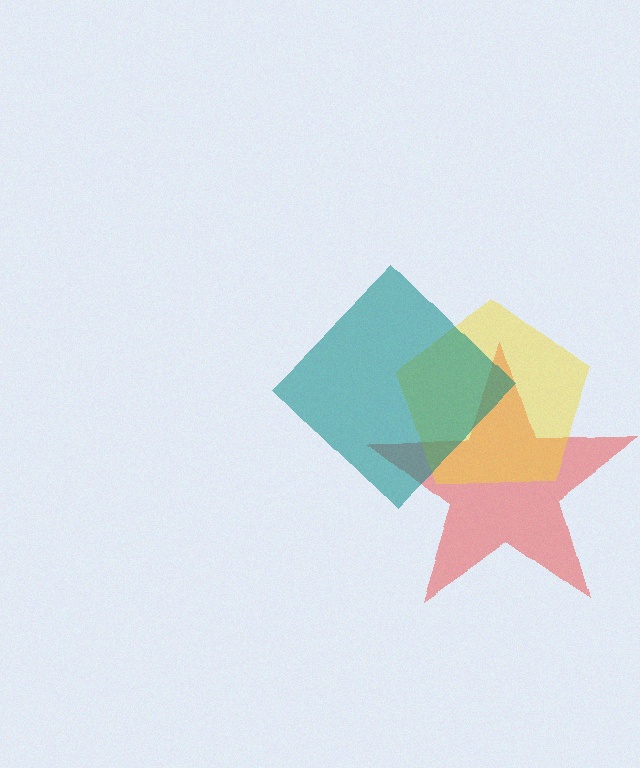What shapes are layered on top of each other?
The layered shapes are: a red star, a yellow pentagon, a teal diamond.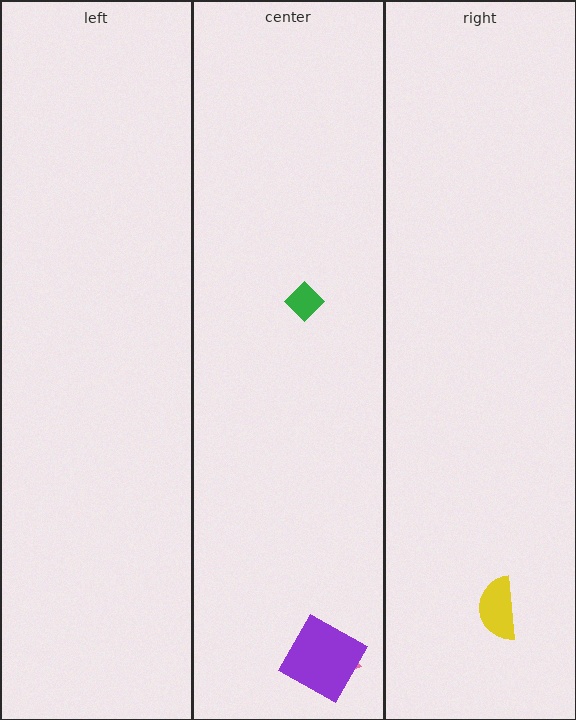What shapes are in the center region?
The pink trapezoid, the purple square, the green diamond.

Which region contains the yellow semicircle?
The right region.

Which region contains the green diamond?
The center region.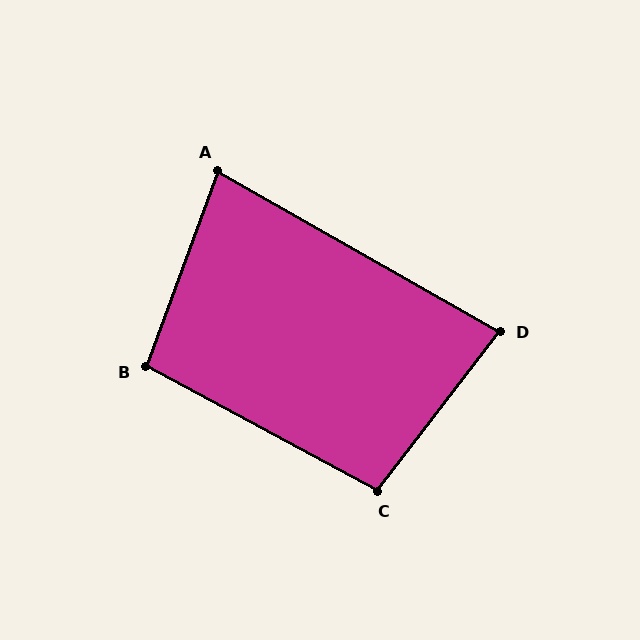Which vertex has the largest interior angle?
C, at approximately 99 degrees.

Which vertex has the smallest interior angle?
A, at approximately 81 degrees.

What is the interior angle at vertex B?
Approximately 98 degrees (obtuse).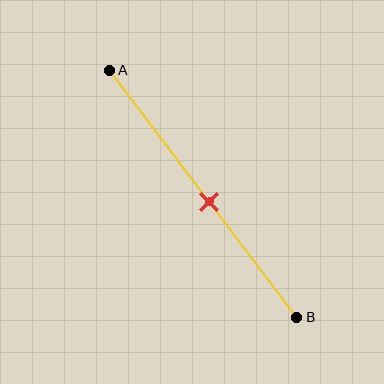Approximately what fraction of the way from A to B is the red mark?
The red mark is approximately 55% of the way from A to B.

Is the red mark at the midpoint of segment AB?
No, the mark is at about 55% from A, not at the 50% midpoint.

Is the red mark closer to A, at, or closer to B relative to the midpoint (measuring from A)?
The red mark is closer to point B than the midpoint of segment AB.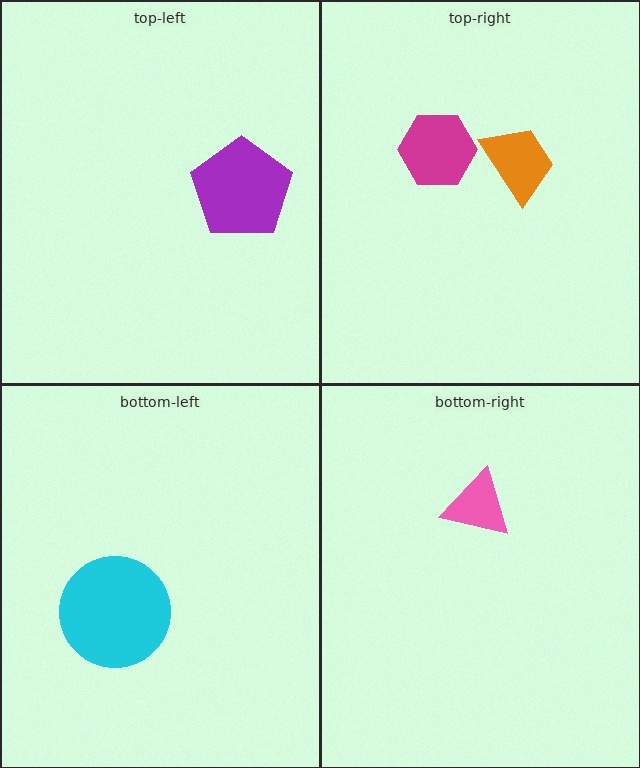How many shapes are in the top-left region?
1.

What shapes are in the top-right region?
The orange trapezoid, the magenta hexagon.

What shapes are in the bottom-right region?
The pink triangle.